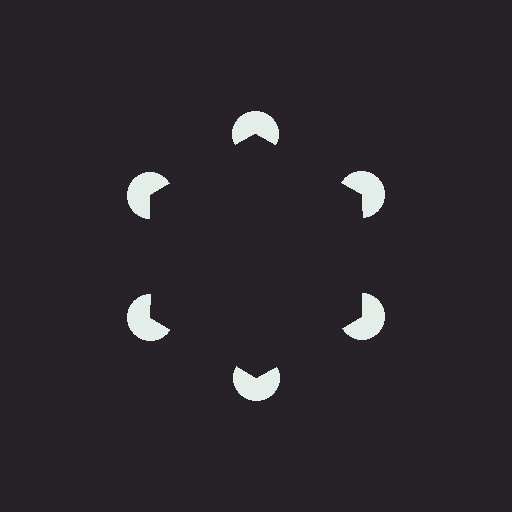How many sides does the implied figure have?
6 sides.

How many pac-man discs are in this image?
There are 6 — one at each vertex of the illusory hexagon.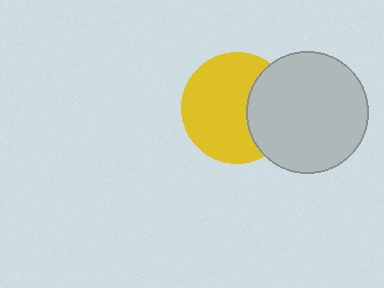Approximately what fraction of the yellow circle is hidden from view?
Roughly 31% of the yellow circle is hidden behind the light gray circle.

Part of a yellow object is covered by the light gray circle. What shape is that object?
It is a circle.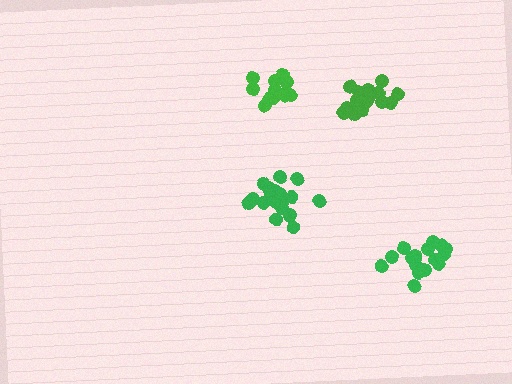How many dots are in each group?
Group 1: 18 dots, Group 2: 13 dots, Group 3: 17 dots, Group 4: 17 dots (65 total).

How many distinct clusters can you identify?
There are 4 distinct clusters.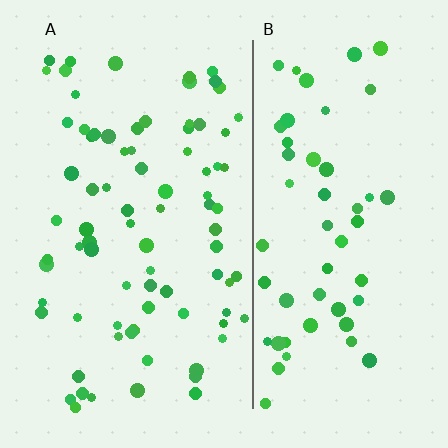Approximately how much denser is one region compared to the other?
Approximately 1.4× — region A over region B.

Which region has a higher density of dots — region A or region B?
A (the left).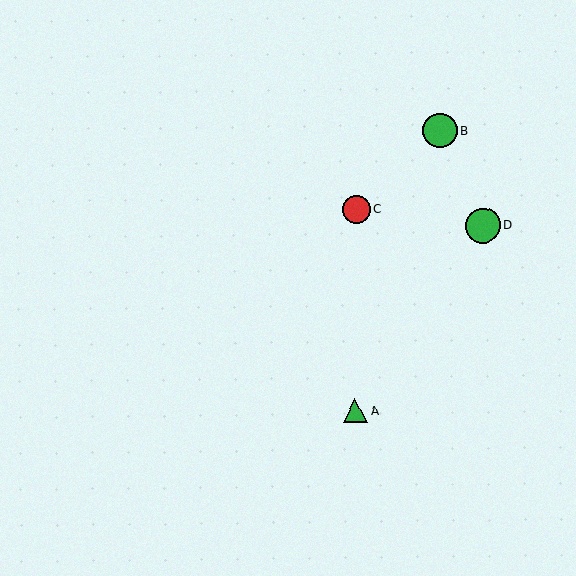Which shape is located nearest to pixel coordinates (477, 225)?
The green circle (labeled D) at (483, 226) is nearest to that location.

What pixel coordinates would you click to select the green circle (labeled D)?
Click at (483, 226) to select the green circle D.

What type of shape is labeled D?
Shape D is a green circle.